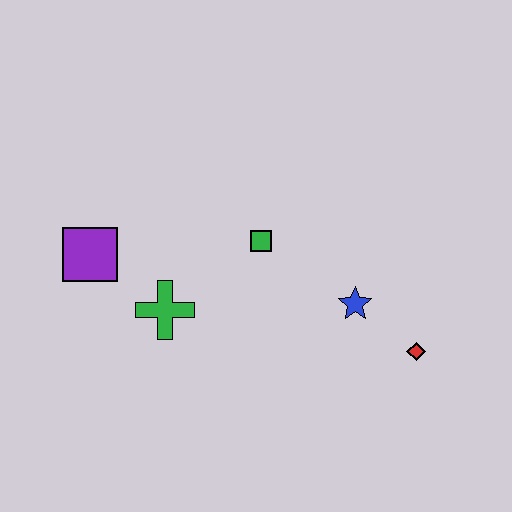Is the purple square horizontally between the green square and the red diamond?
No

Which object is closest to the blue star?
The red diamond is closest to the blue star.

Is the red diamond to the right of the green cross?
Yes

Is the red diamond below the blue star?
Yes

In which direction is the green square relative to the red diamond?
The green square is to the left of the red diamond.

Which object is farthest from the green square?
The red diamond is farthest from the green square.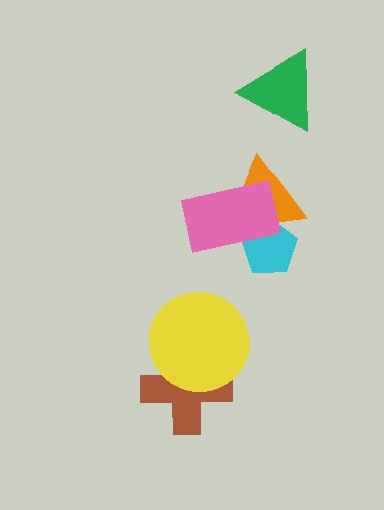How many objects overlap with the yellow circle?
1 object overlaps with the yellow circle.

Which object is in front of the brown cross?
The yellow circle is in front of the brown cross.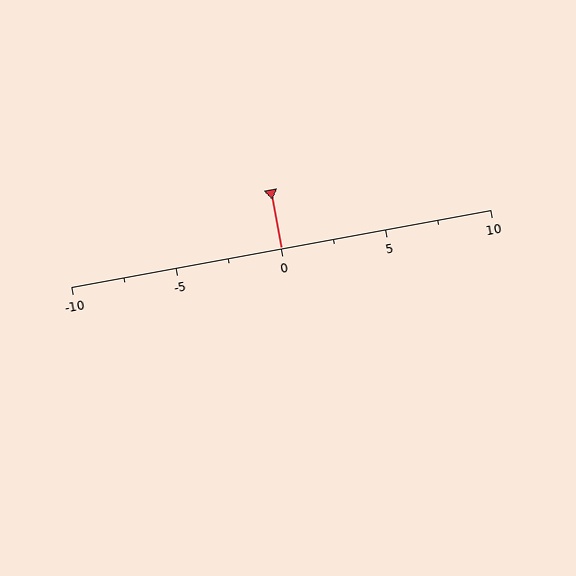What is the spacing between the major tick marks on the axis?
The major ticks are spaced 5 apart.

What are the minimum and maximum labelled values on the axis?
The axis runs from -10 to 10.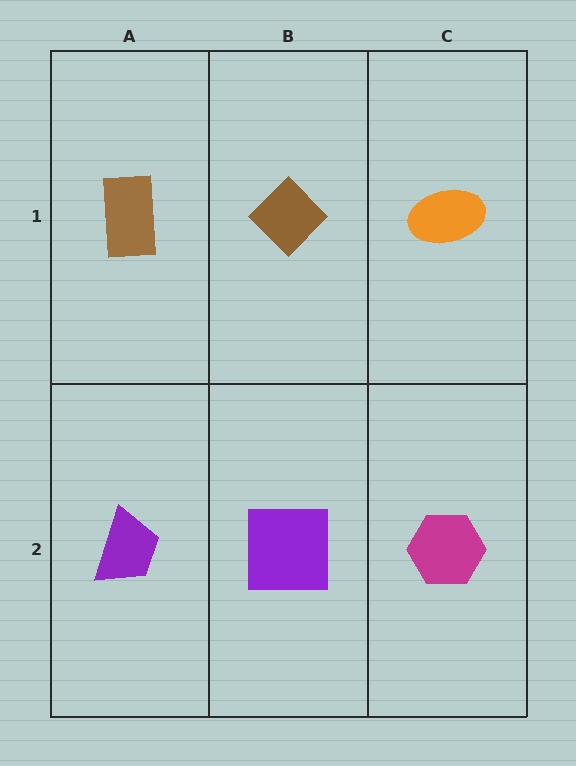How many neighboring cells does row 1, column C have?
2.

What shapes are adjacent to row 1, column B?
A purple square (row 2, column B), a brown rectangle (row 1, column A), an orange ellipse (row 1, column C).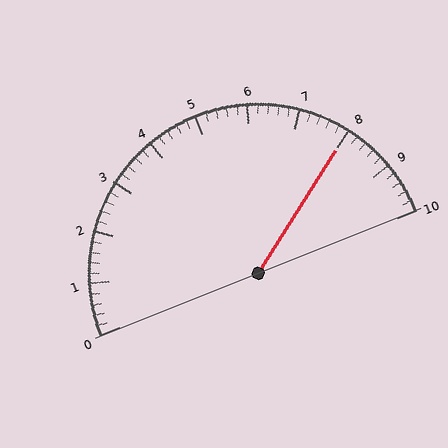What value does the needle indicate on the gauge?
The needle indicates approximately 8.0.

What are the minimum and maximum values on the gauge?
The gauge ranges from 0 to 10.